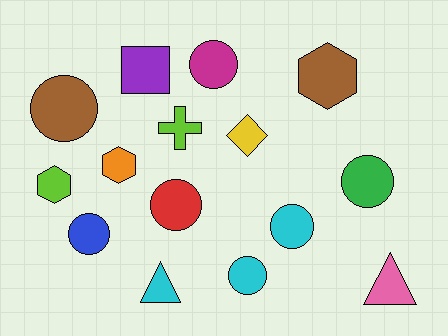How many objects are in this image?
There are 15 objects.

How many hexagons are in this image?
There are 3 hexagons.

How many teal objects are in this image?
There are no teal objects.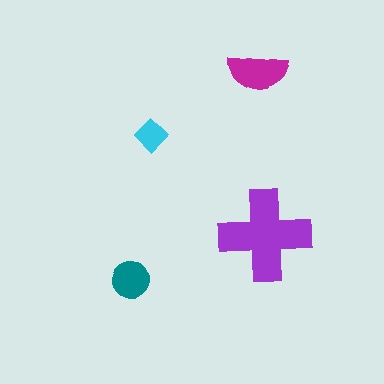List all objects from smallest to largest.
The cyan diamond, the teal circle, the magenta semicircle, the purple cross.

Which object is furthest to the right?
The purple cross is rightmost.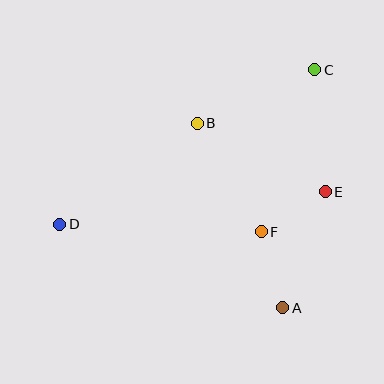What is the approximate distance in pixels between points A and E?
The distance between A and E is approximately 124 pixels.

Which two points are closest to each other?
Points E and F are closest to each other.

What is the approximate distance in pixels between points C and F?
The distance between C and F is approximately 171 pixels.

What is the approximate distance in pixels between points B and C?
The distance between B and C is approximately 129 pixels.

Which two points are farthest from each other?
Points C and D are farthest from each other.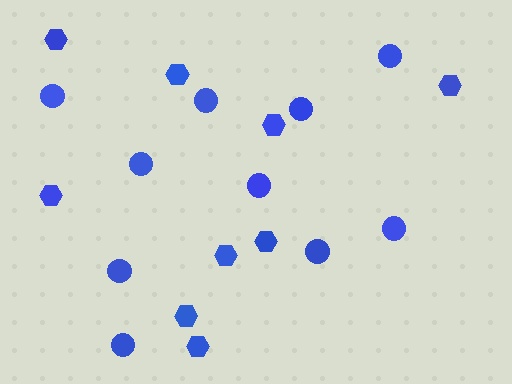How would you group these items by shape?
There are 2 groups: one group of hexagons (9) and one group of circles (10).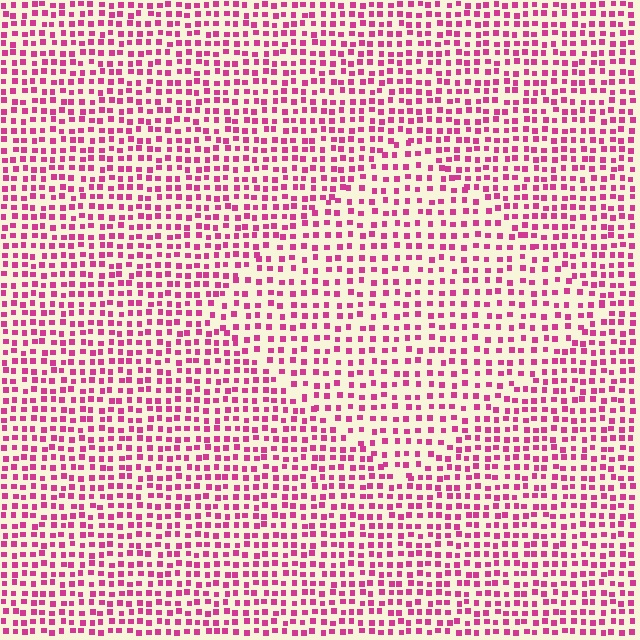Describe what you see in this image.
The image contains small magenta elements arranged at two different densities. A diamond-shaped region is visible where the elements are less densely packed than the surrounding area.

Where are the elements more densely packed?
The elements are more densely packed outside the diamond boundary.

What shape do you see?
I see a diamond.